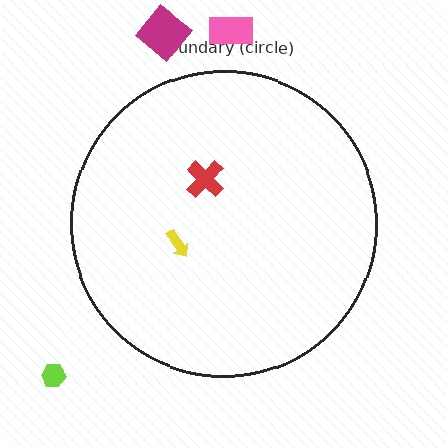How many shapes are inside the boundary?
2 inside, 3 outside.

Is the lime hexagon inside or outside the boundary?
Outside.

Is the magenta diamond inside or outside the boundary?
Outside.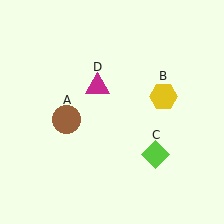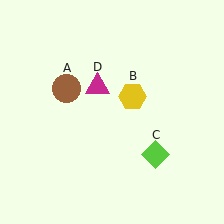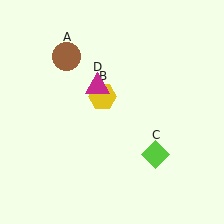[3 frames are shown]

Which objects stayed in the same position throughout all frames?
Lime diamond (object C) and magenta triangle (object D) remained stationary.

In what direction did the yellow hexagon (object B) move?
The yellow hexagon (object B) moved left.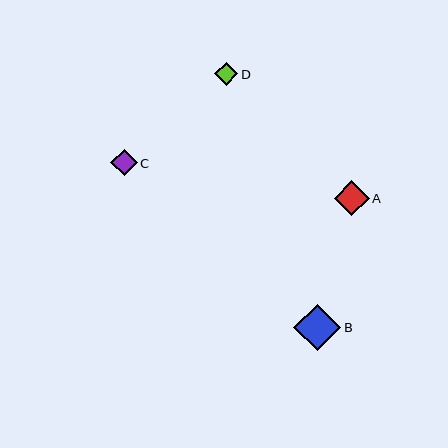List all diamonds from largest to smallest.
From largest to smallest: B, A, C, D.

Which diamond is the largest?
Diamond B is the largest with a size of approximately 47 pixels.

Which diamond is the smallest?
Diamond D is the smallest with a size of approximately 23 pixels.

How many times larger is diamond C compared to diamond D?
Diamond C is approximately 1.2 times the size of diamond D.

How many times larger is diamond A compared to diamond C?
Diamond A is approximately 1.3 times the size of diamond C.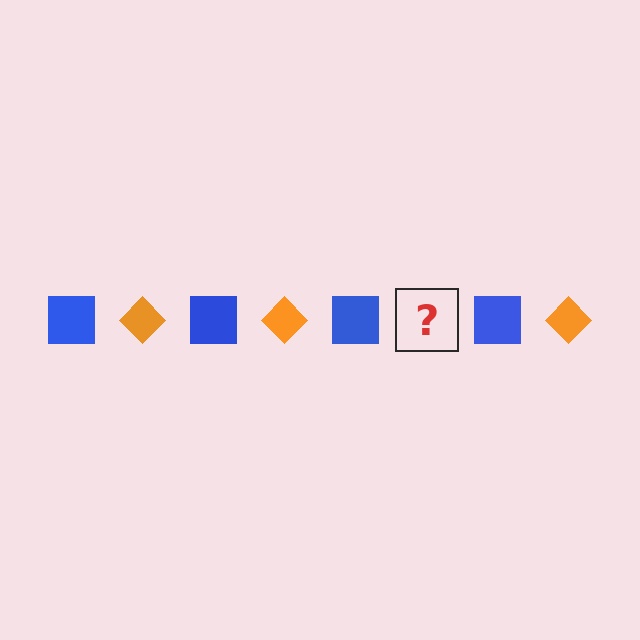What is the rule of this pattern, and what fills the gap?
The rule is that the pattern alternates between blue square and orange diamond. The gap should be filled with an orange diamond.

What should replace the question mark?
The question mark should be replaced with an orange diamond.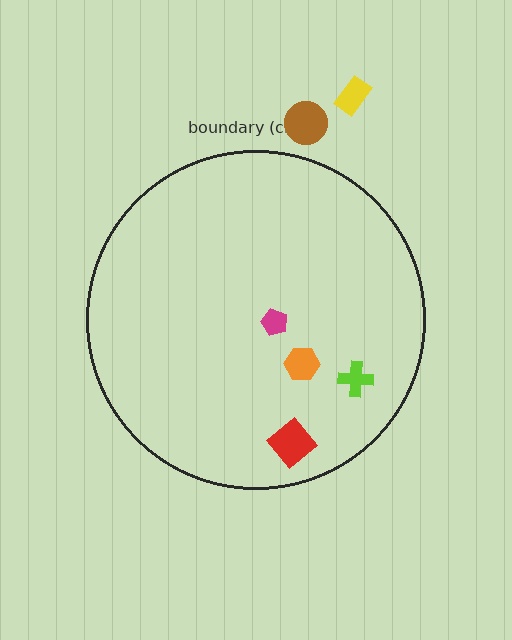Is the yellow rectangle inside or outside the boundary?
Outside.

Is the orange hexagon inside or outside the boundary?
Inside.